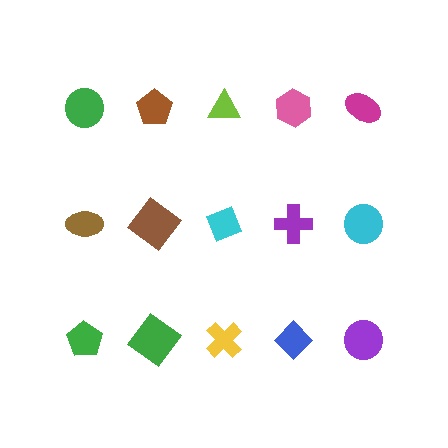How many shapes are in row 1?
5 shapes.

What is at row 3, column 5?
A purple circle.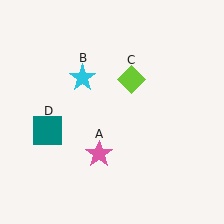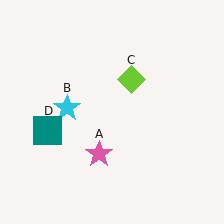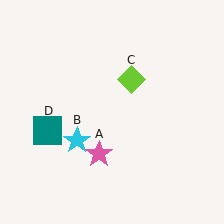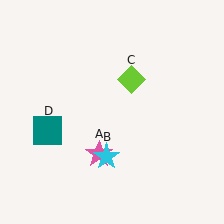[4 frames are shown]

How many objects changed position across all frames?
1 object changed position: cyan star (object B).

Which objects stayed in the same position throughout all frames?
Pink star (object A) and lime diamond (object C) and teal square (object D) remained stationary.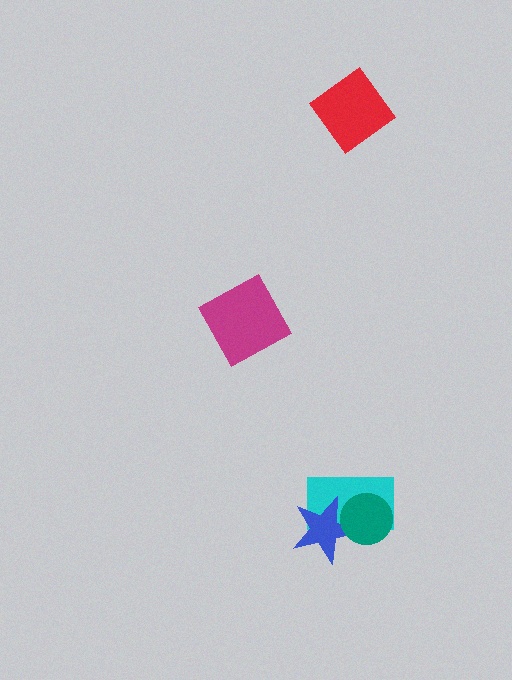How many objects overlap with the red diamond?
0 objects overlap with the red diamond.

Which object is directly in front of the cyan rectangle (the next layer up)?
The blue star is directly in front of the cyan rectangle.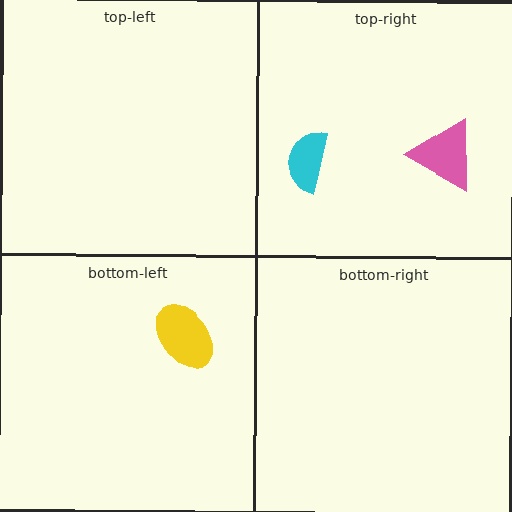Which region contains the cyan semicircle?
The top-right region.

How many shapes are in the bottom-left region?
1.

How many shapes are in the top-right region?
2.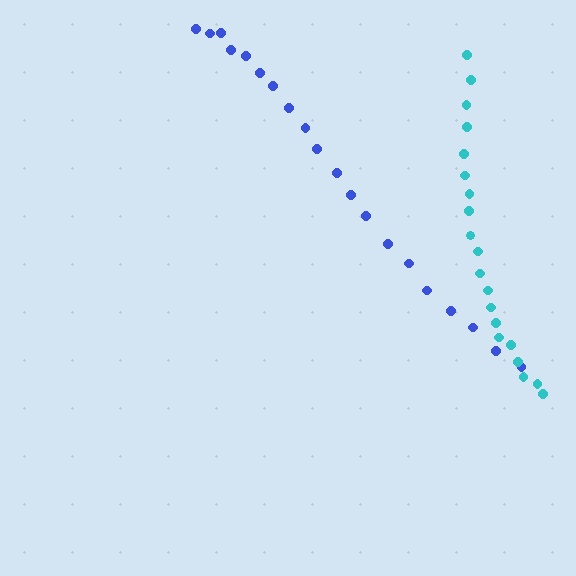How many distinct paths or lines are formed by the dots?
There are 2 distinct paths.